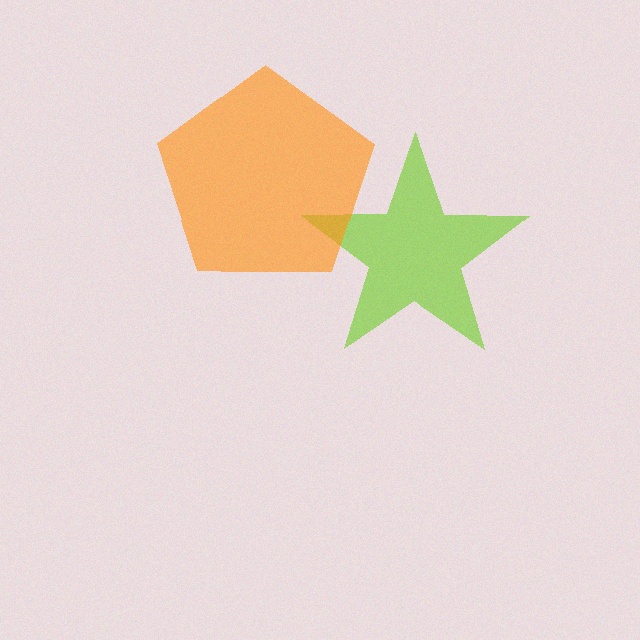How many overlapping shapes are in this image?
There are 2 overlapping shapes in the image.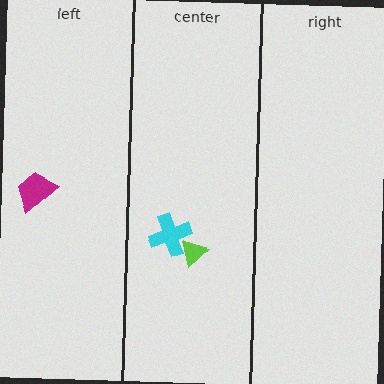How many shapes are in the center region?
2.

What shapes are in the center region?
The lime triangle, the cyan cross.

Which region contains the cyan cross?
The center region.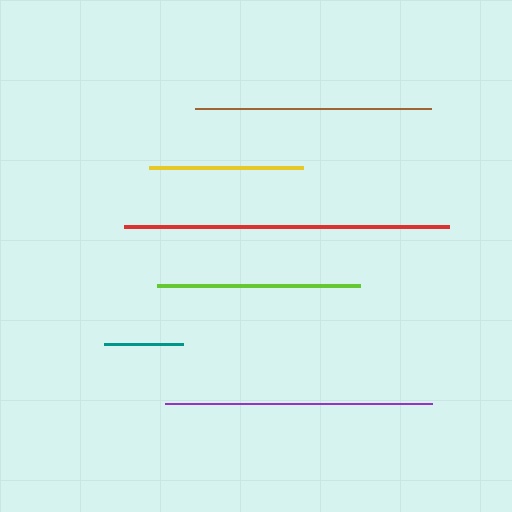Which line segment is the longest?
The red line is the longest at approximately 325 pixels.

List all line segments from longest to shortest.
From longest to shortest: red, purple, brown, lime, yellow, teal.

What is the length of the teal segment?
The teal segment is approximately 79 pixels long.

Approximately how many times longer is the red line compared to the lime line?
The red line is approximately 1.6 times the length of the lime line.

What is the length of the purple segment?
The purple segment is approximately 267 pixels long.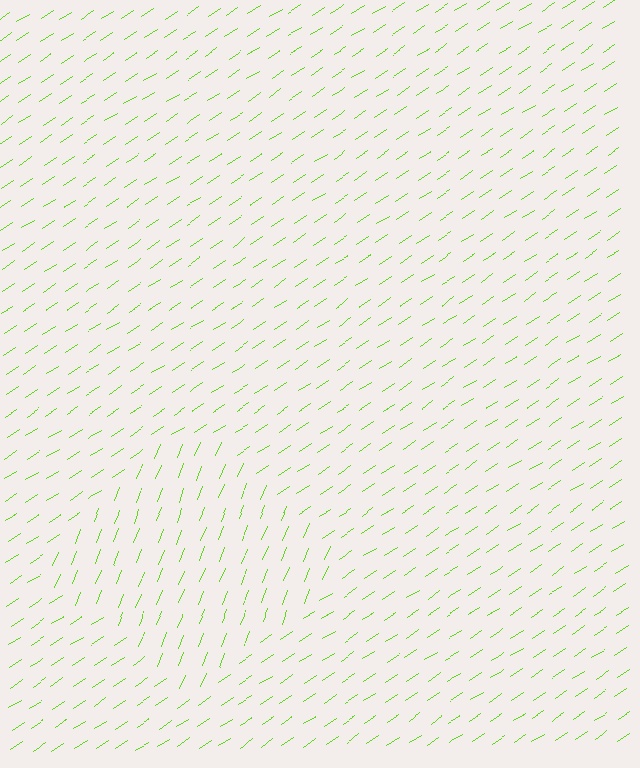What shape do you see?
I see a diamond.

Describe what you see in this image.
The image is filled with small lime line segments. A diamond region in the image has lines oriented differently from the surrounding lines, creating a visible texture boundary.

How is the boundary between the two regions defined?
The boundary is defined purely by a change in line orientation (approximately 35 degrees difference). All lines are the same color and thickness.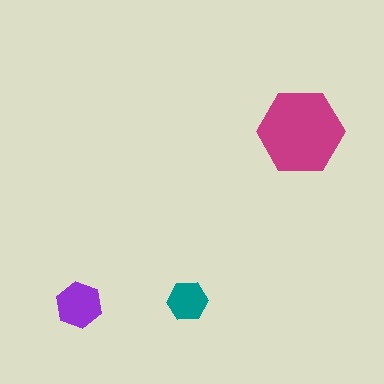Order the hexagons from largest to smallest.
the magenta one, the purple one, the teal one.